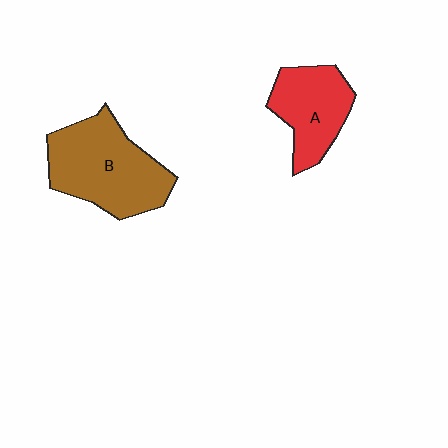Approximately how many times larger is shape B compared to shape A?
Approximately 1.5 times.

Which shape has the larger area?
Shape B (brown).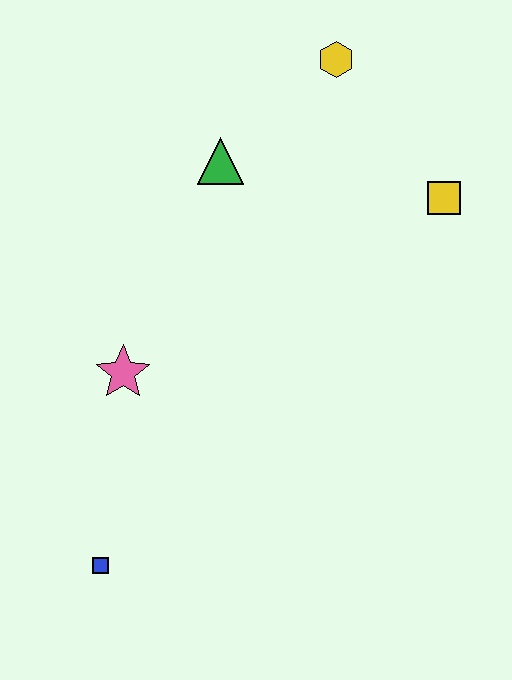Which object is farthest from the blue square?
The yellow hexagon is farthest from the blue square.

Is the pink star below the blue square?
No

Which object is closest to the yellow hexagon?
The green triangle is closest to the yellow hexagon.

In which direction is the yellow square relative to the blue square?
The yellow square is above the blue square.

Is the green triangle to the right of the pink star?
Yes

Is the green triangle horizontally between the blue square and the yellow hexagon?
Yes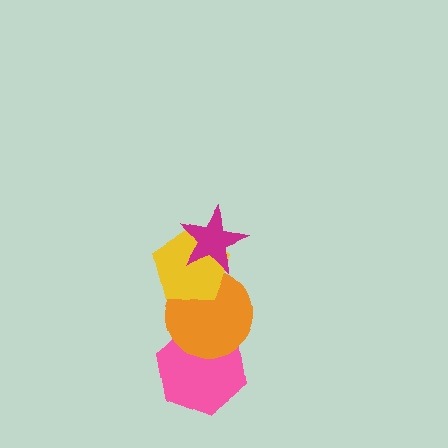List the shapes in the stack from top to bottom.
From top to bottom: the magenta star, the yellow pentagon, the orange circle, the pink hexagon.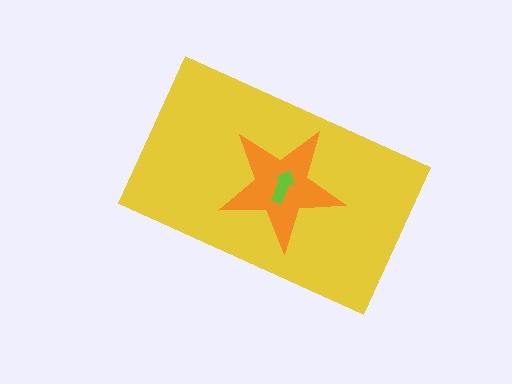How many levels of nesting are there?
3.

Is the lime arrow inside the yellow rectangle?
Yes.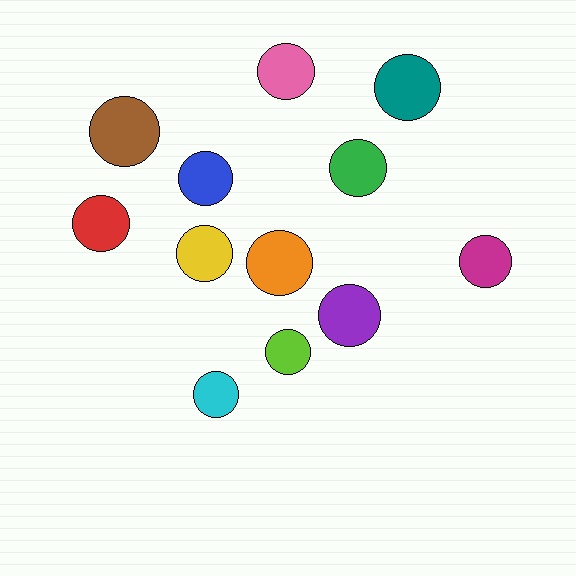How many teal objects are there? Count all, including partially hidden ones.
There is 1 teal object.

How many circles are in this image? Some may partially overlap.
There are 12 circles.